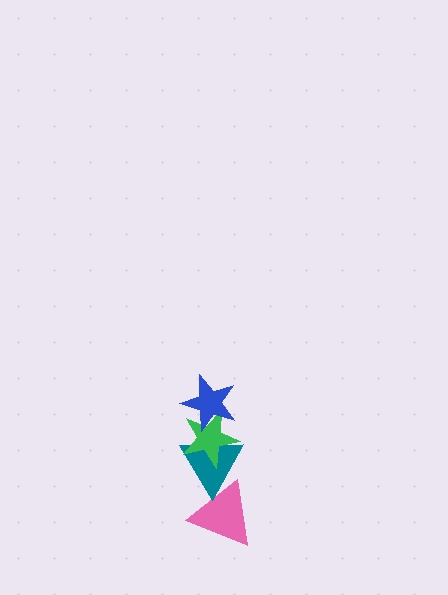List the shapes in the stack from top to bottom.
From top to bottom: the blue star, the green star, the teal triangle, the pink triangle.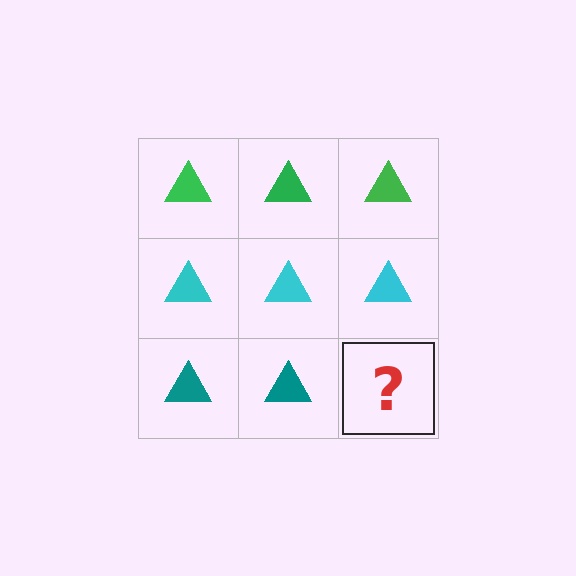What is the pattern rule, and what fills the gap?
The rule is that each row has a consistent color. The gap should be filled with a teal triangle.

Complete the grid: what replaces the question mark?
The question mark should be replaced with a teal triangle.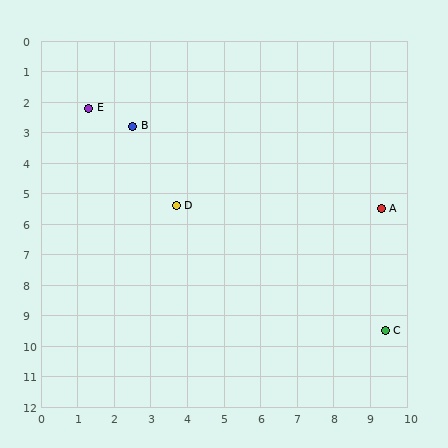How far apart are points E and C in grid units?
Points E and C are about 10.9 grid units apart.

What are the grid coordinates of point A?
Point A is at approximately (9.3, 5.5).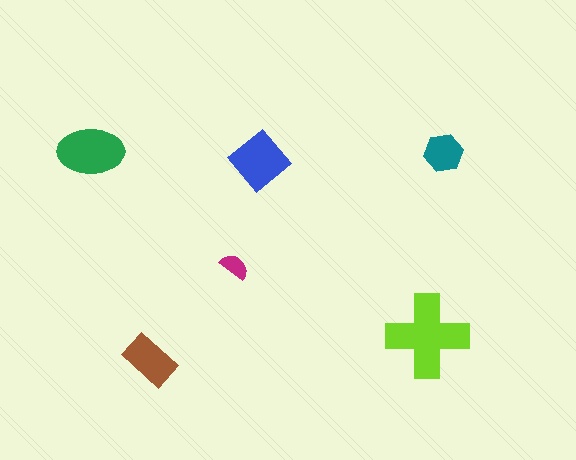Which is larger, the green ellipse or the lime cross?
The lime cross.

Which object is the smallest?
The magenta semicircle.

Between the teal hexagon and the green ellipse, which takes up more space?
The green ellipse.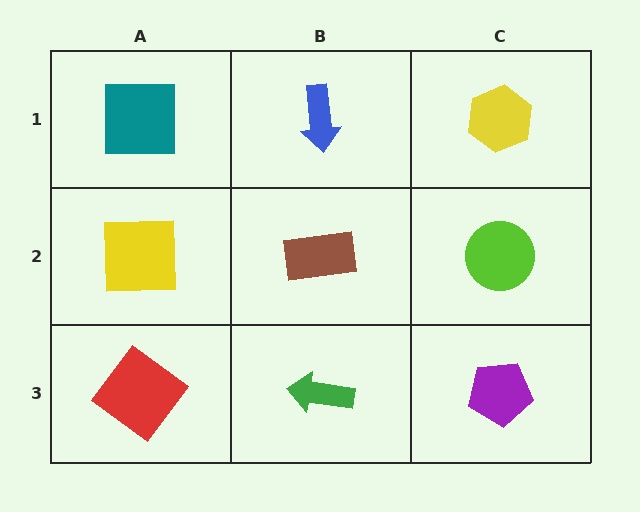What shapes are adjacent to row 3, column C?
A lime circle (row 2, column C), a green arrow (row 3, column B).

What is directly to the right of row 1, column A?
A blue arrow.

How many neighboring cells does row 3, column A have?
2.